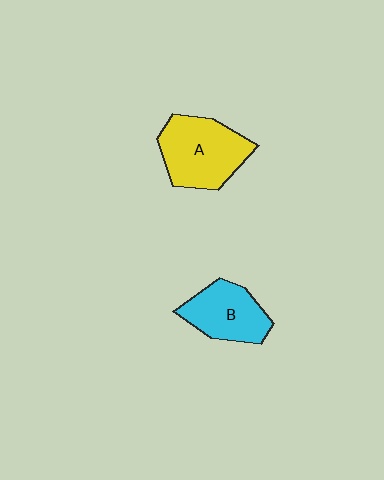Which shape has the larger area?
Shape A (yellow).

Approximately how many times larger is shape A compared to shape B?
Approximately 1.3 times.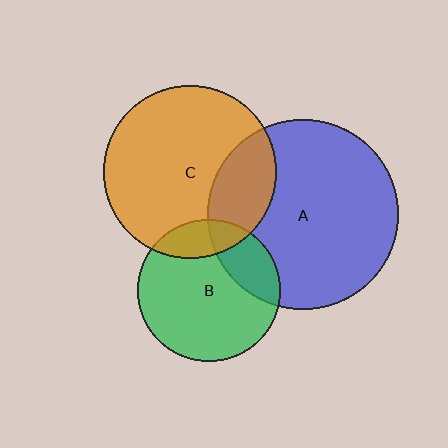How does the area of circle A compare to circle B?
Approximately 1.8 times.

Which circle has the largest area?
Circle A (blue).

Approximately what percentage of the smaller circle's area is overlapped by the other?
Approximately 15%.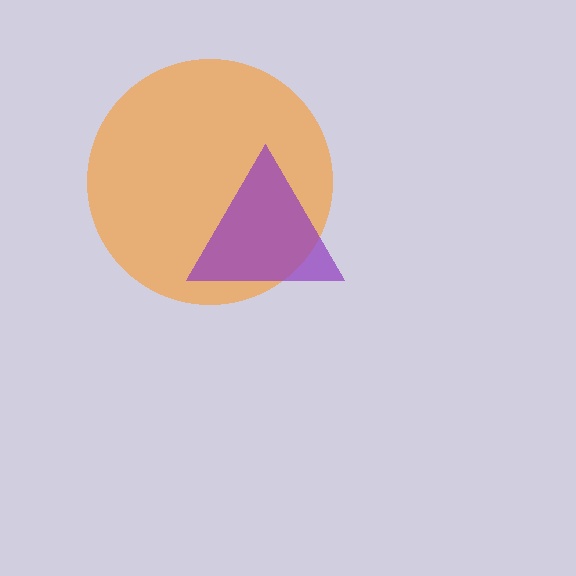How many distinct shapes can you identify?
There are 2 distinct shapes: an orange circle, a purple triangle.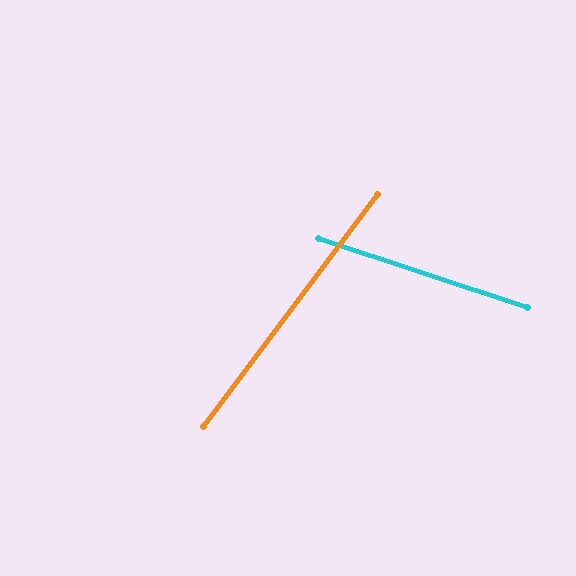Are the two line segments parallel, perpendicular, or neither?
Neither parallel nor perpendicular — they differ by about 72°.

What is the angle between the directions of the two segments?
Approximately 72 degrees.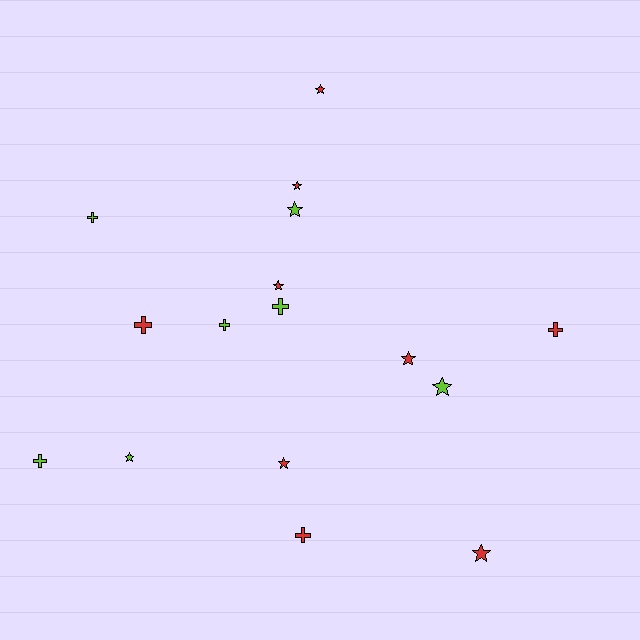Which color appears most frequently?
Red, with 9 objects.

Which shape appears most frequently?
Star, with 9 objects.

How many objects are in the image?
There are 16 objects.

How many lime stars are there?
There are 3 lime stars.